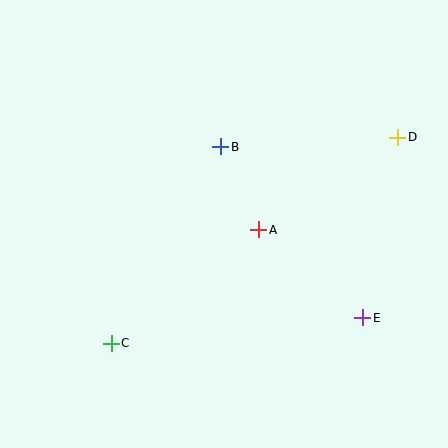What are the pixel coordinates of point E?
Point E is at (363, 318).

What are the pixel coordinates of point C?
Point C is at (111, 343).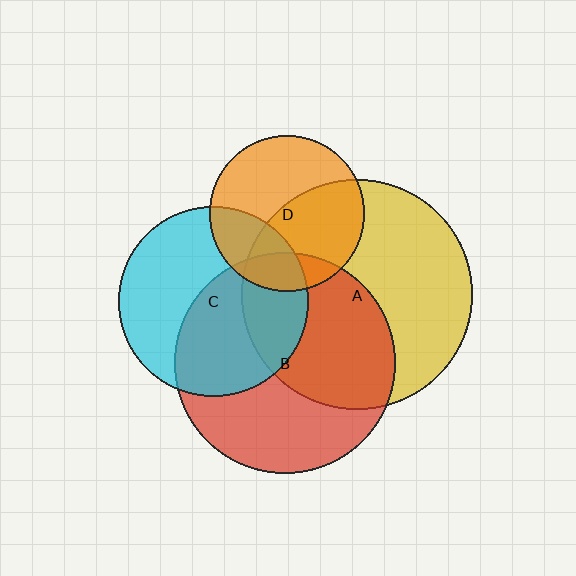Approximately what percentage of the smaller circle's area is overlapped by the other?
Approximately 15%.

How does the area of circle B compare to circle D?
Approximately 2.0 times.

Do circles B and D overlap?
Yes.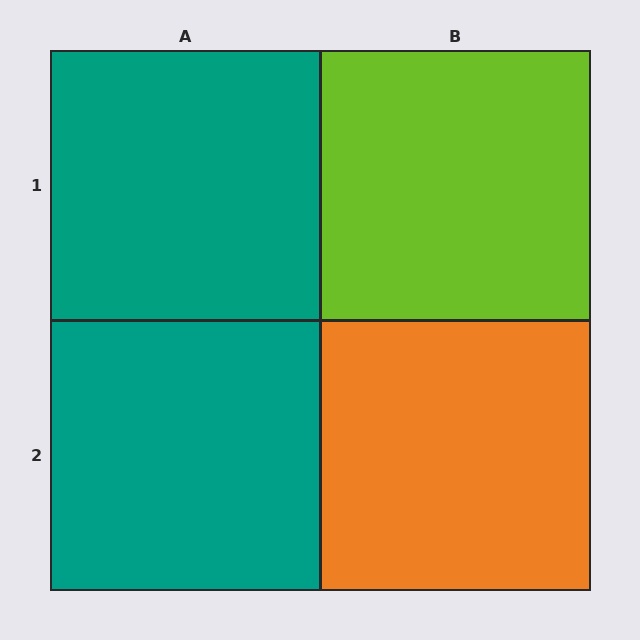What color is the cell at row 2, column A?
Teal.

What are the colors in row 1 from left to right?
Teal, lime.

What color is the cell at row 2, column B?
Orange.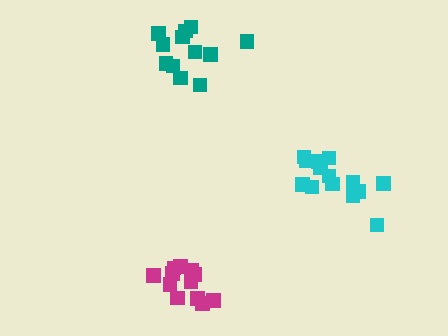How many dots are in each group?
Group 1: 12 dots, Group 2: 15 dots, Group 3: 12 dots (39 total).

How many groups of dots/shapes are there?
There are 3 groups.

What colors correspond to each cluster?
The clusters are colored: magenta, cyan, teal.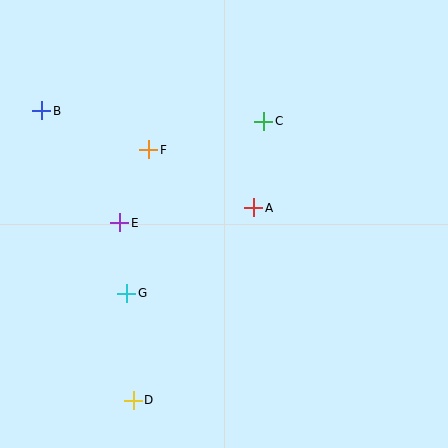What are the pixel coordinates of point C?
Point C is at (264, 121).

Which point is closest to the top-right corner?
Point C is closest to the top-right corner.